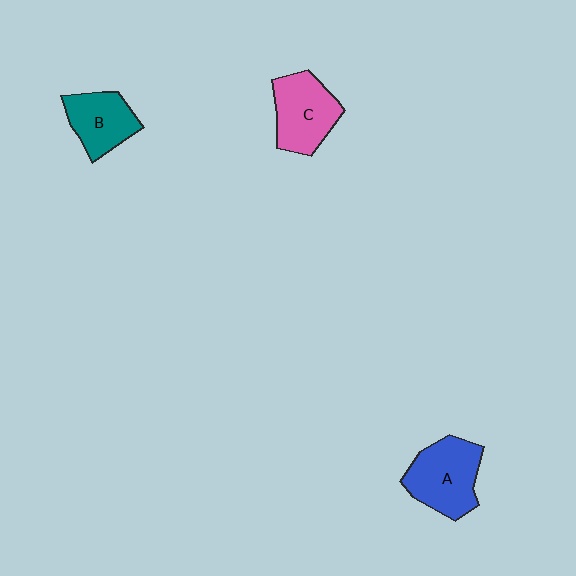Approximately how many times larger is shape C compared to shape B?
Approximately 1.2 times.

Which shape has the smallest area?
Shape B (teal).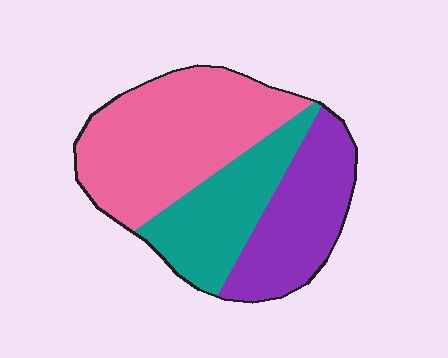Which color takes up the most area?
Pink, at roughly 45%.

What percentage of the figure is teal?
Teal takes up about one quarter (1/4) of the figure.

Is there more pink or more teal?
Pink.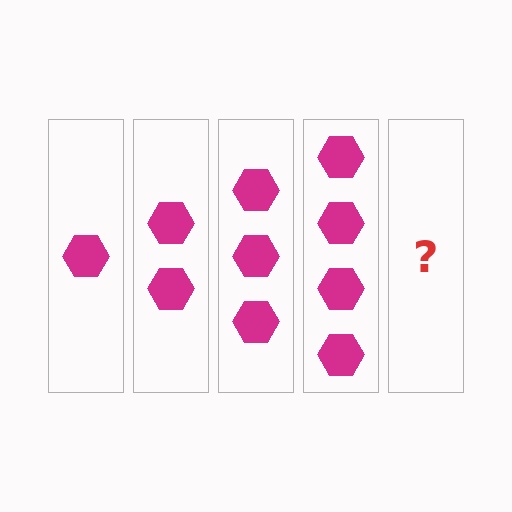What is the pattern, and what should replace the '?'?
The pattern is that each step adds one more hexagon. The '?' should be 5 hexagons.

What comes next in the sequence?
The next element should be 5 hexagons.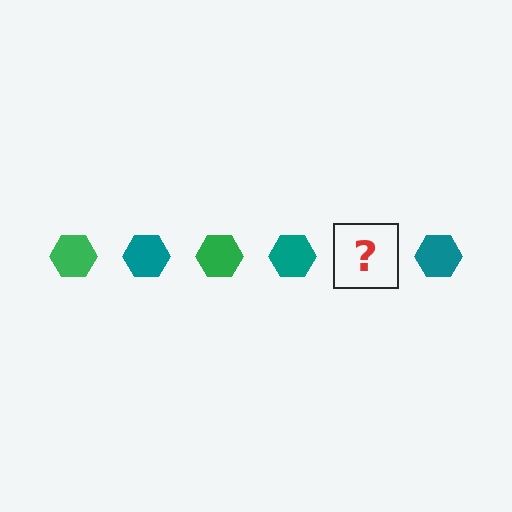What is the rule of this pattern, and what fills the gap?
The rule is that the pattern cycles through green, teal hexagons. The gap should be filled with a green hexagon.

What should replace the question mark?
The question mark should be replaced with a green hexagon.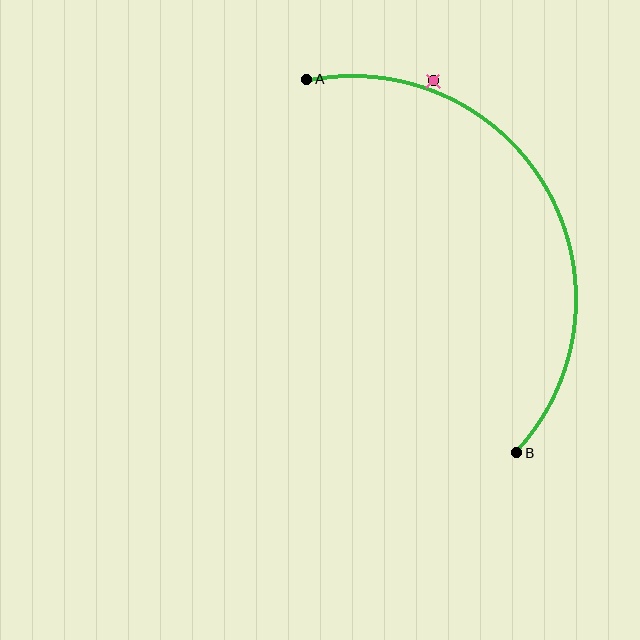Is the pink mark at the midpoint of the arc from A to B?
No — the pink mark does not lie on the arc at all. It sits slightly outside the curve.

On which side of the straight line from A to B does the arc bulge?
The arc bulges to the right of the straight line connecting A and B.